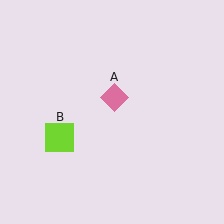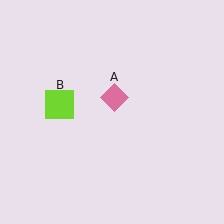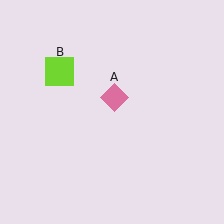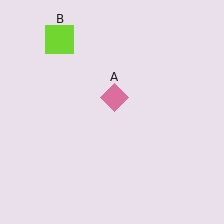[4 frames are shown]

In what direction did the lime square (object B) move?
The lime square (object B) moved up.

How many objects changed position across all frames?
1 object changed position: lime square (object B).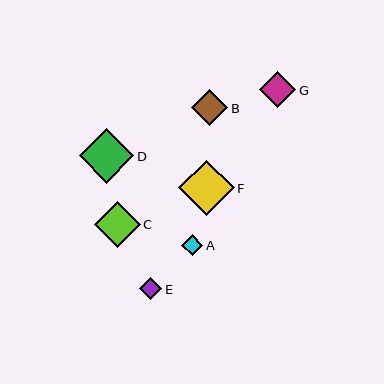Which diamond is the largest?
Diamond F is the largest with a size of approximately 56 pixels.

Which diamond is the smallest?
Diamond A is the smallest with a size of approximately 21 pixels.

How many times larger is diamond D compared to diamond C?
Diamond D is approximately 1.2 times the size of diamond C.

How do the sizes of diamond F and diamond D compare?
Diamond F and diamond D are approximately the same size.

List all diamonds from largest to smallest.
From largest to smallest: F, D, C, B, G, E, A.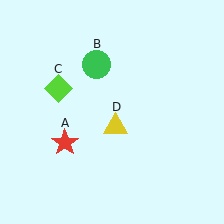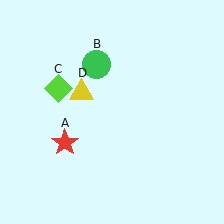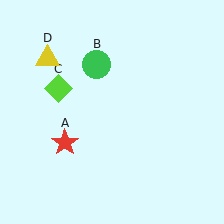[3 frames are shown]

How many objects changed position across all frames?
1 object changed position: yellow triangle (object D).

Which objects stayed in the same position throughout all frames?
Red star (object A) and green circle (object B) and lime diamond (object C) remained stationary.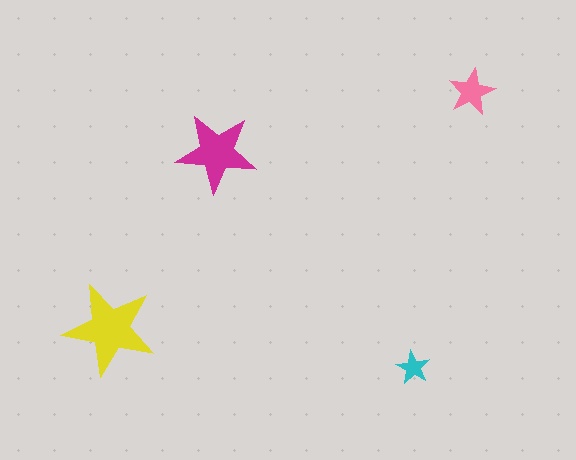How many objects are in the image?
There are 4 objects in the image.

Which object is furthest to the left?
The yellow star is leftmost.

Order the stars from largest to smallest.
the yellow one, the magenta one, the pink one, the cyan one.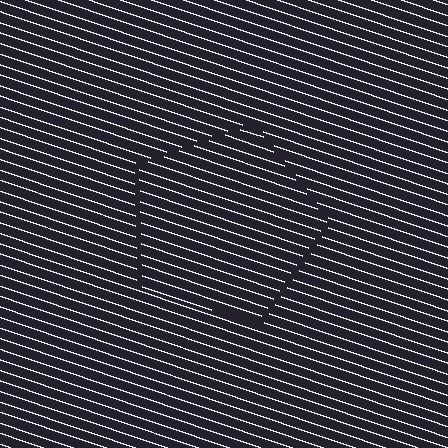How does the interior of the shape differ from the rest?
The interior of the shape contains the same grating, shifted by half a period — the contour is defined by the phase discontinuity where line-ends from the inner and outer gratings abut.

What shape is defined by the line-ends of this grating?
An illusory pentagon. The interior of the shape contains the same grating, shifted by half a period — the contour is defined by the phase discontinuity where line-ends from the inner and outer gratings abut.